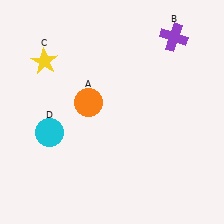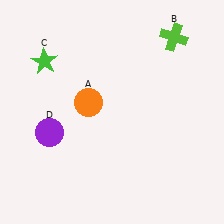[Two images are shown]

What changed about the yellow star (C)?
In Image 1, C is yellow. In Image 2, it changed to green.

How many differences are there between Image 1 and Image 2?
There are 3 differences between the two images.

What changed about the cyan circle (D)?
In Image 1, D is cyan. In Image 2, it changed to purple.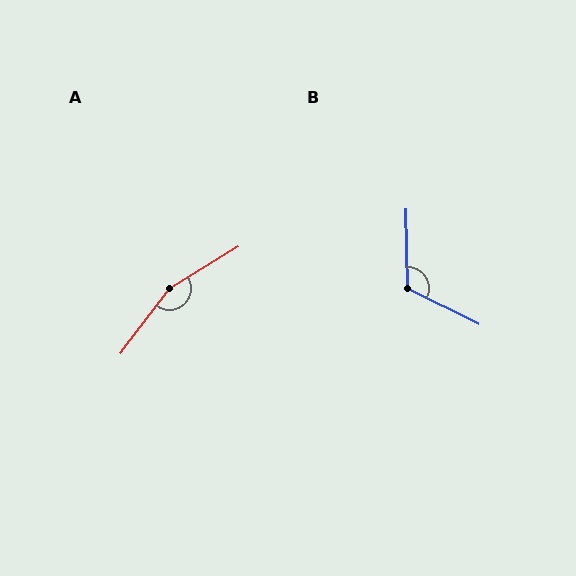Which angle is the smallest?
B, at approximately 118 degrees.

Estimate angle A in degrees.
Approximately 158 degrees.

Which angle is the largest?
A, at approximately 158 degrees.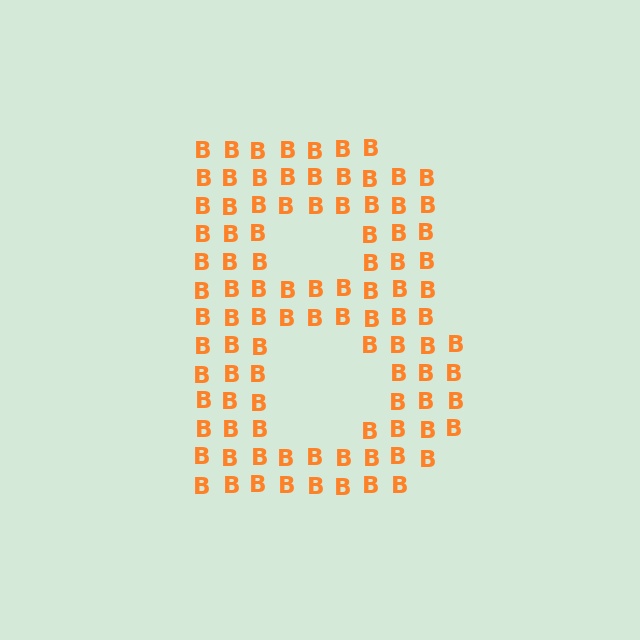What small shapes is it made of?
It is made of small letter B's.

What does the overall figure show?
The overall figure shows the letter B.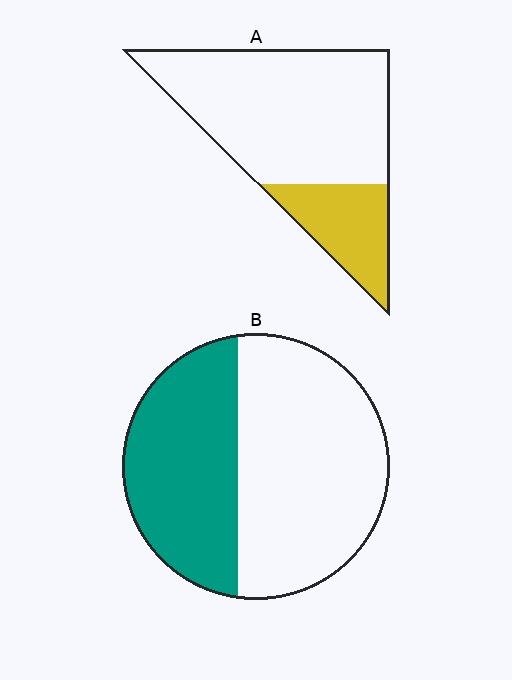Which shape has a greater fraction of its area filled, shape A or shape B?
Shape B.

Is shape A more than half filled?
No.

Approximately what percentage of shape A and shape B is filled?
A is approximately 25% and B is approximately 40%.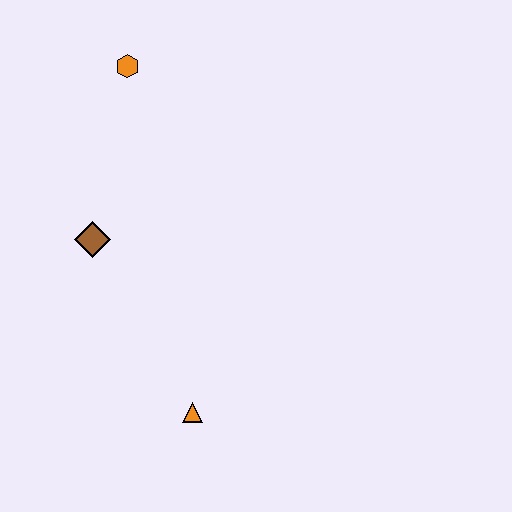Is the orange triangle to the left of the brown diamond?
No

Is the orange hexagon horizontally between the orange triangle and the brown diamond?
Yes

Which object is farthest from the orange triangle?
The orange hexagon is farthest from the orange triangle.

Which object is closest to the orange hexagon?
The brown diamond is closest to the orange hexagon.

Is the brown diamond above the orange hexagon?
No